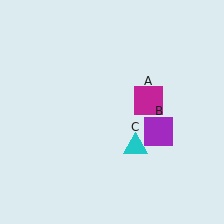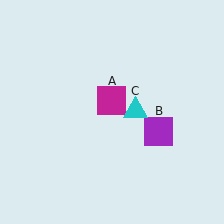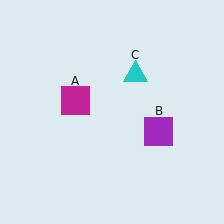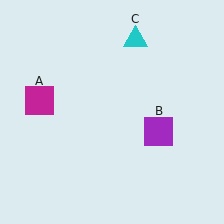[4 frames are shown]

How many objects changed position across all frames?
2 objects changed position: magenta square (object A), cyan triangle (object C).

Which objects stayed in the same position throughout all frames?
Purple square (object B) remained stationary.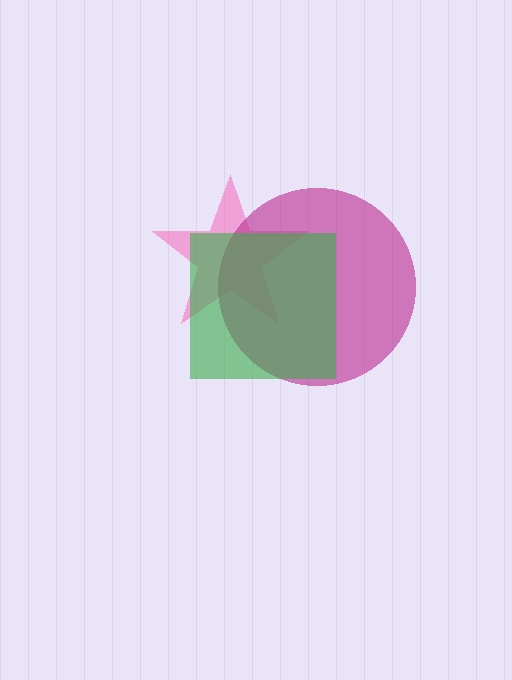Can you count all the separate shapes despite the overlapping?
Yes, there are 3 separate shapes.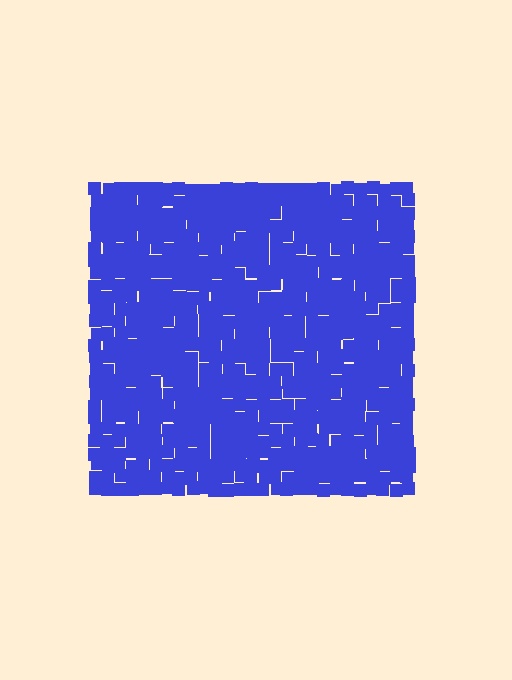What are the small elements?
The small elements are squares.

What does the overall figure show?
The overall figure shows a square.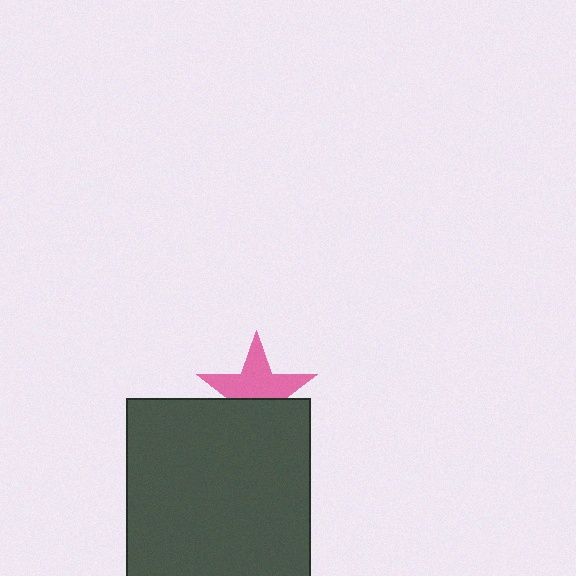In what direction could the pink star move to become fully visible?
The pink star could move up. That would shift it out from behind the dark gray rectangle entirely.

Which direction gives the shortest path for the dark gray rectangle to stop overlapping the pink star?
Moving down gives the shortest separation.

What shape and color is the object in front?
The object in front is a dark gray rectangle.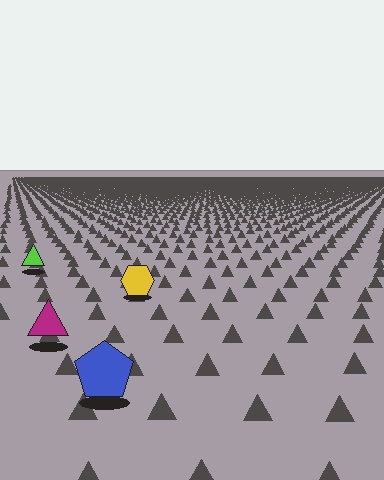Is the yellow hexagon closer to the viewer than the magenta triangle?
No. The magenta triangle is closer — you can tell from the texture gradient: the ground texture is coarser near it.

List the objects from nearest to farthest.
From nearest to farthest: the blue pentagon, the magenta triangle, the yellow hexagon, the lime triangle.